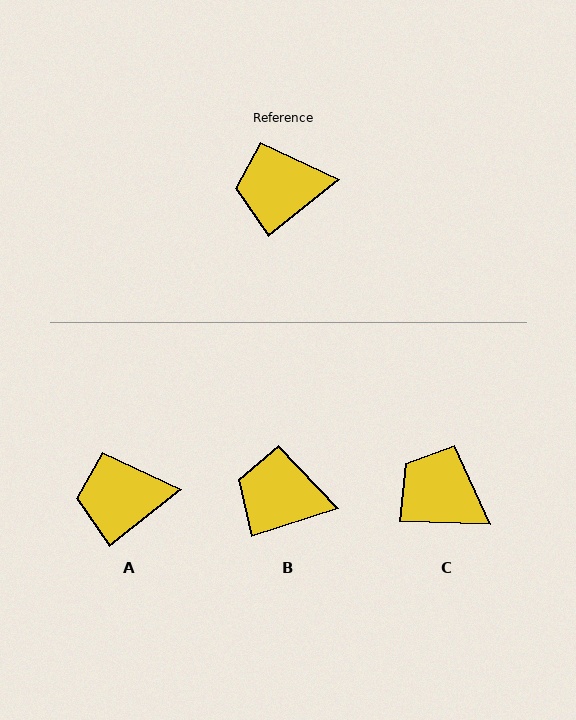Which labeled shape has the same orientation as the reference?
A.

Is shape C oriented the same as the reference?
No, it is off by about 41 degrees.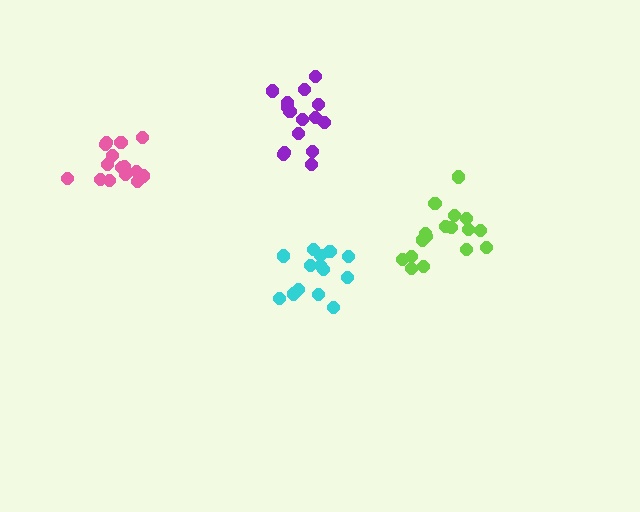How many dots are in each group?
Group 1: 15 dots, Group 2: 15 dots, Group 3: 14 dots, Group 4: 18 dots (62 total).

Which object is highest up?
The purple cluster is topmost.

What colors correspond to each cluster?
The clusters are colored: pink, purple, cyan, lime.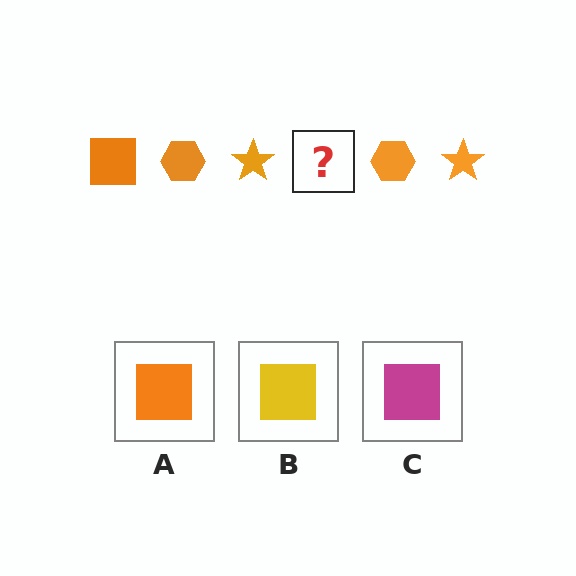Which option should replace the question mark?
Option A.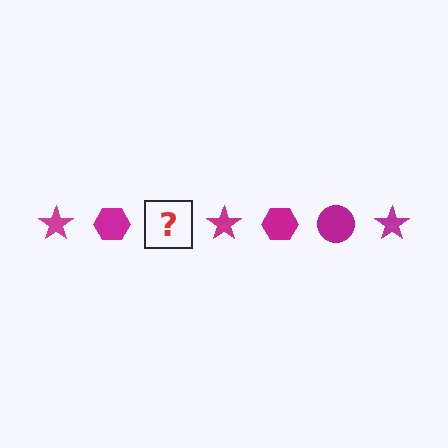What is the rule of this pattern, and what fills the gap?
The rule is that the pattern cycles through star, hexagon, circle shapes in magenta. The gap should be filled with a magenta circle.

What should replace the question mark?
The question mark should be replaced with a magenta circle.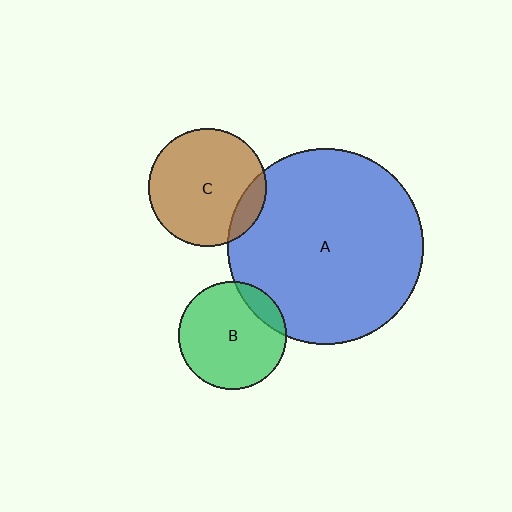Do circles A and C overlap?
Yes.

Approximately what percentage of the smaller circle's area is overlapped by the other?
Approximately 15%.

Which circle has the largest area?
Circle A (blue).